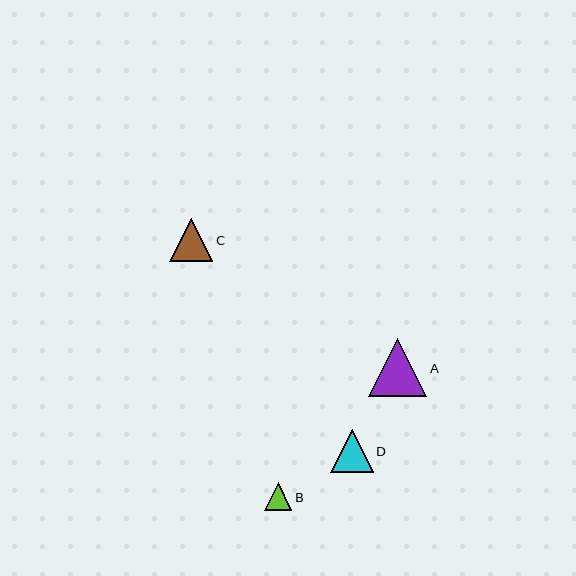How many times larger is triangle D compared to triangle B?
Triangle D is approximately 1.5 times the size of triangle B.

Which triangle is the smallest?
Triangle B is the smallest with a size of approximately 28 pixels.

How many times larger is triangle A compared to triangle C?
Triangle A is approximately 1.4 times the size of triangle C.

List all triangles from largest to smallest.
From largest to smallest: A, C, D, B.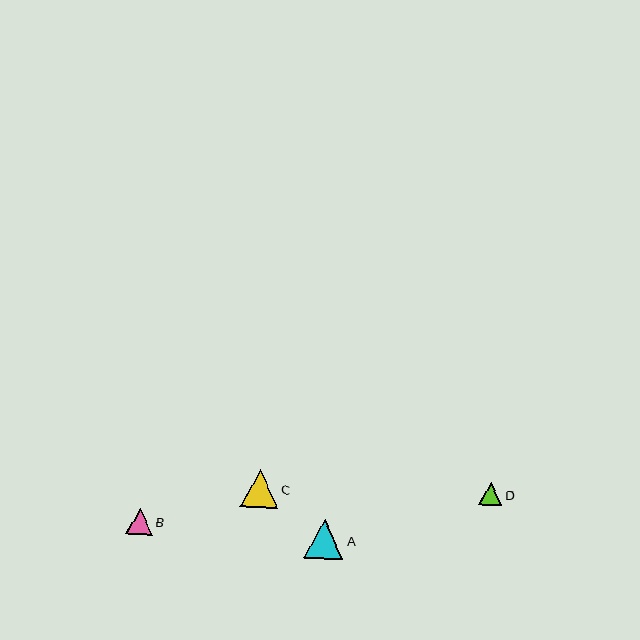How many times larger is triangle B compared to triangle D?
Triangle B is approximately 1.1 times the size of triangle D.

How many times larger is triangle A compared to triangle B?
Triangle A is approximately 1.5 times the size of triangle B.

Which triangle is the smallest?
Triangle D is the smallest with a size of approximately 24 pixels.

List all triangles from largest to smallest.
From largest to smallest: A, C, B, D.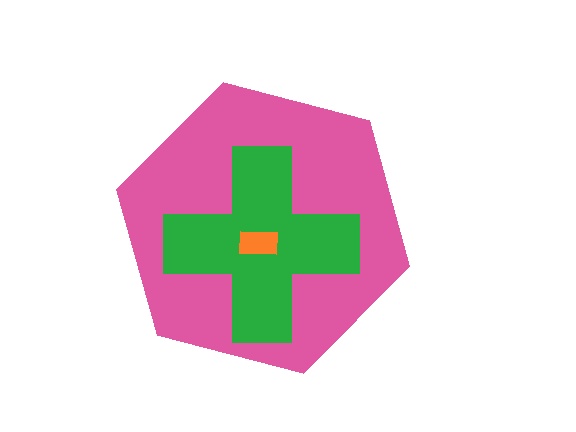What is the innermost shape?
The orange rectangle.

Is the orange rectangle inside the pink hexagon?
Yes.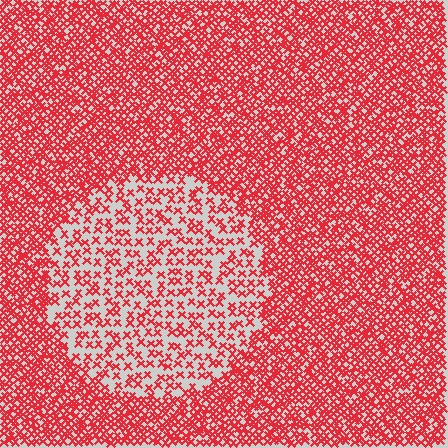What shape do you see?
I see a circle.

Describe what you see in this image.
The image contains small red elements arranged at two different densities. A circle-shaped region is visible where the elements are less densely packed than the surrounding area.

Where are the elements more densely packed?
The elements are more densely packed outside the circle boundary.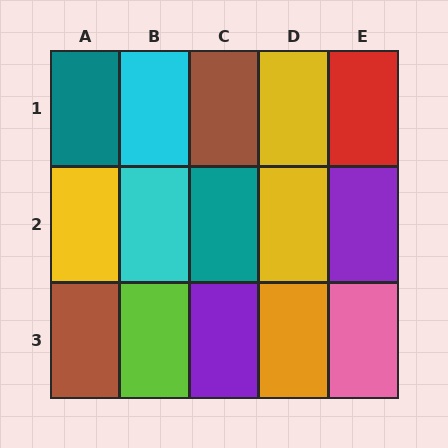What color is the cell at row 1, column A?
Teal.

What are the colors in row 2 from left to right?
Yellow, cyan, teal, yellow, purple.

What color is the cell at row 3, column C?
Purple.